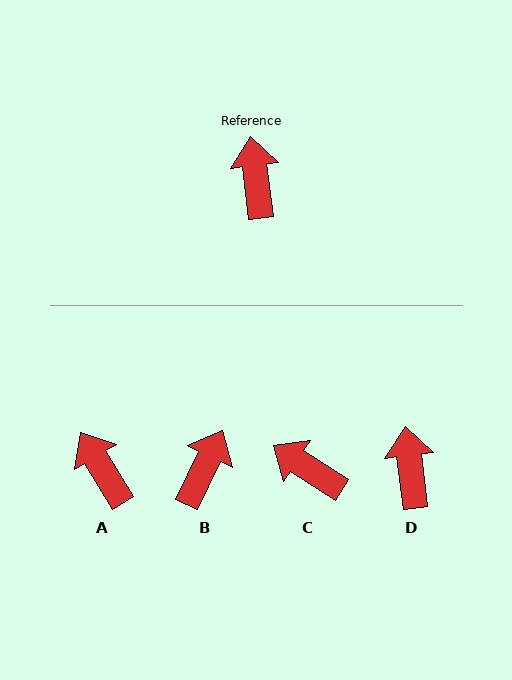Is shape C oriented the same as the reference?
No, it is off by about 50 degrees.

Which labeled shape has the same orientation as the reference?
D.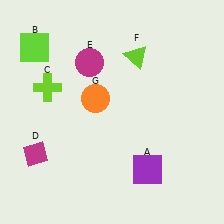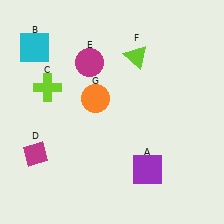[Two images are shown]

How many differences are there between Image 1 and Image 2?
There is 1 difference between the two images.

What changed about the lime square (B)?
In Image 1, B is lime. In Image 2, it changed to cyan.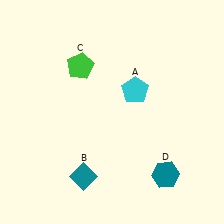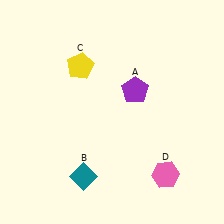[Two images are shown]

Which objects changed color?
A changed from cyan to purple. C changed from green to yellow. D changed from teal to pink.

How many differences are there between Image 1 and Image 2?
There are 3 differences between the two images.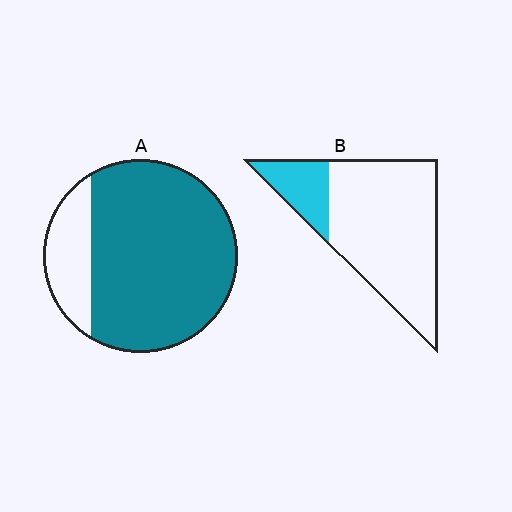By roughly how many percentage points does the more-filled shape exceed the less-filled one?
By roughly 60 percentage points (A over B).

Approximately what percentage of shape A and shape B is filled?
A is approximately 80% and B is approximately 20%.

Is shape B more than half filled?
No.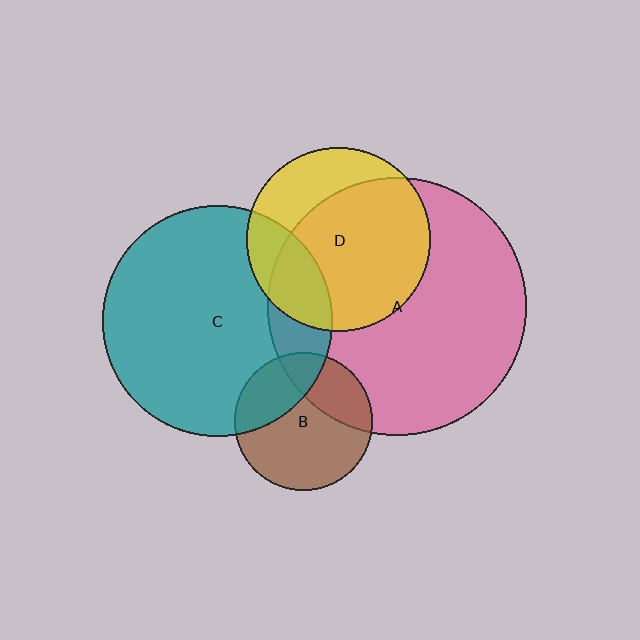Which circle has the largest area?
Circle A (pink).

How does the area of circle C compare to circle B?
Approximately 2.8 times.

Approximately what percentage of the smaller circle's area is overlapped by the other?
Approximately 30%.